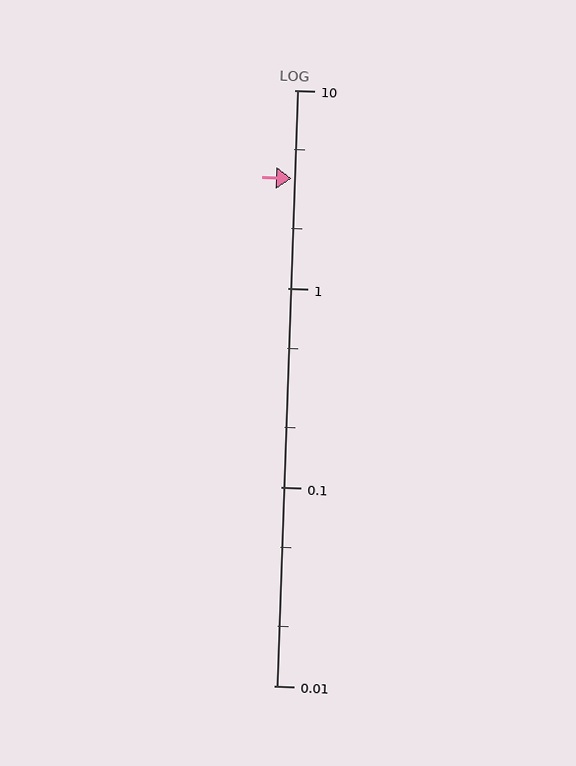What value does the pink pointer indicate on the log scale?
The pointer indicates approximately 3.6.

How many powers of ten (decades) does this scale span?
The scale spans 3 decades, from 0.01 to 10.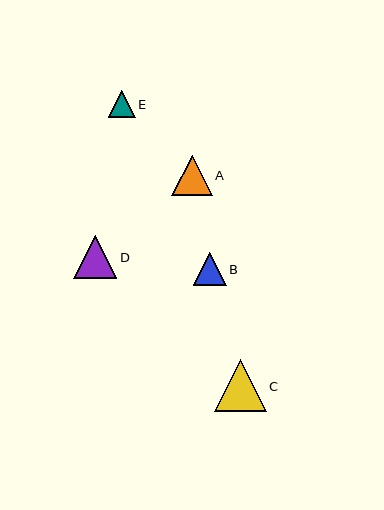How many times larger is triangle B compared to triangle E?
Triangle B is approximately 1.2 times the size of triangle E.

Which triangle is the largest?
Triangle C is the largest with a size of approximately 52 pixels.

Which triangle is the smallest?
Triangle E is the smallest with a size of approximately 27 pixels.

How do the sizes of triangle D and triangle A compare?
Triangle D and triangle A are approximately the same size.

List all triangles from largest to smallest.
From largest to smallest: C, D, A, B, E.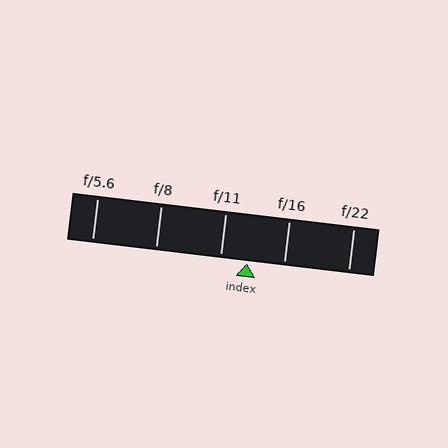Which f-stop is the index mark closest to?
The index mark is closest to f/11.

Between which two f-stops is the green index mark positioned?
The index mark is between f/11 and f/16.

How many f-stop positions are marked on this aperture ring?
There are 5 f-stop positions marked.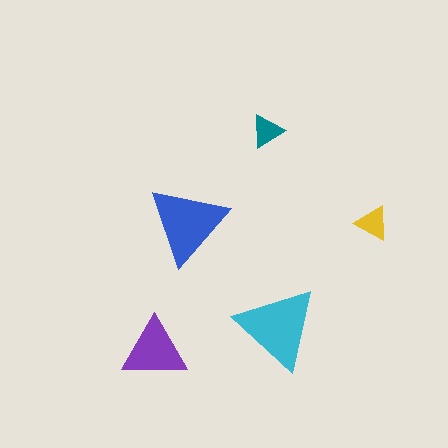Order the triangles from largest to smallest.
the cyan one, the blue one, the purple one, the yellow one, the teal one.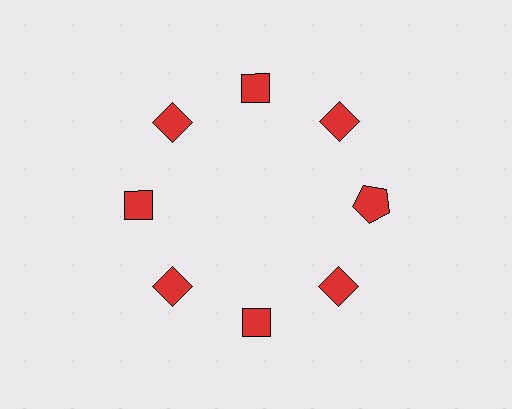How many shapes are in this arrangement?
There are 8 shapes arranged in a ring pattern.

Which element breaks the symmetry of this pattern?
The red pentagon at roughly the 3 o'clock position breaks the symmetry. All other shapes are red diamonds.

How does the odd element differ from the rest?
It has a different shape: pentagon instead of diamond.